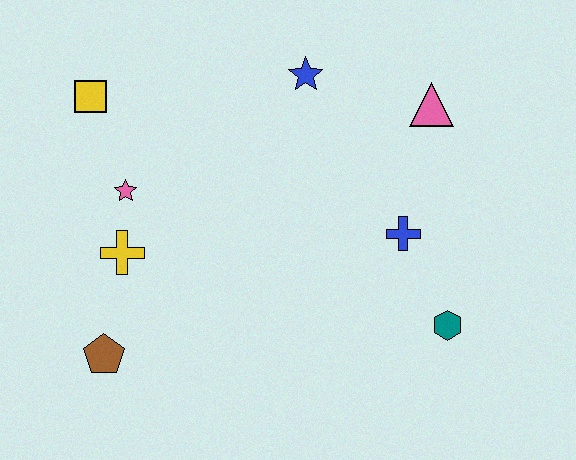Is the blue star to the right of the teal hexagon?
No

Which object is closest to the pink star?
The yellow cross is closest to the pink star.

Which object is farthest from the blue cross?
The yellow square is farthest from the blue cross.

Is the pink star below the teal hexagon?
No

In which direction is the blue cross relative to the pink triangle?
The blue cross is below the pink triangle.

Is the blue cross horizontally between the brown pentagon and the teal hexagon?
Yes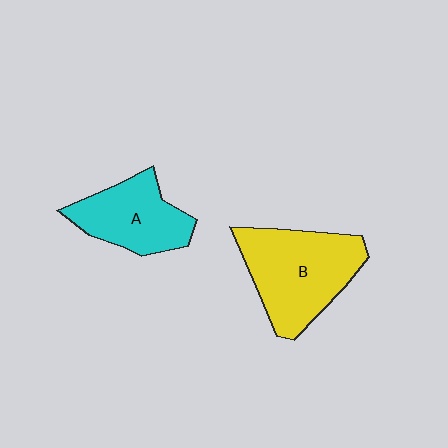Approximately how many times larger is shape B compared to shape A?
Approximately 1.4 times.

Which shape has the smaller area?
Shape A (cyan).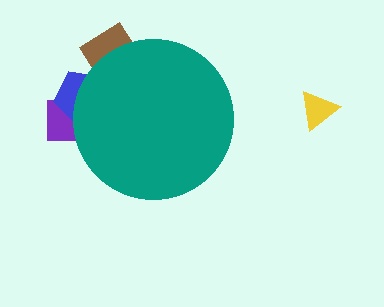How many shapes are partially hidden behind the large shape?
3 shapes are partially hidden.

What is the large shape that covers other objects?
A teal circle.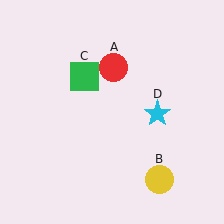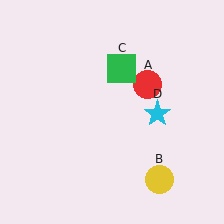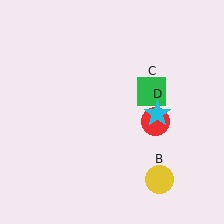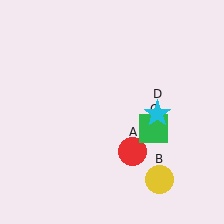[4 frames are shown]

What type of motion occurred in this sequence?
The red circle (object A), green square (object C) rotated clockwise around the center of the scene.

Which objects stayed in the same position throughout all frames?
Yellow circle (object B) and cyan star (object D) remained stationary.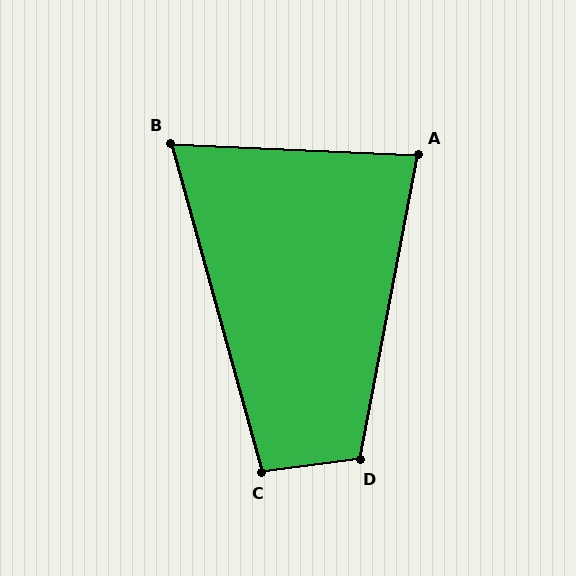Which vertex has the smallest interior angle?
B, at approximately 72 degrees.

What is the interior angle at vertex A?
Approximately 82 degrees (acute).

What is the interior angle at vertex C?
Approximately 98 degrees (obtuse).